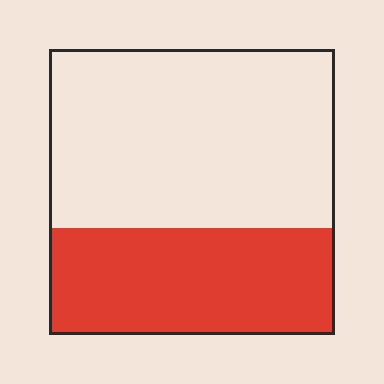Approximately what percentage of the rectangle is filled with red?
Approximately 35%.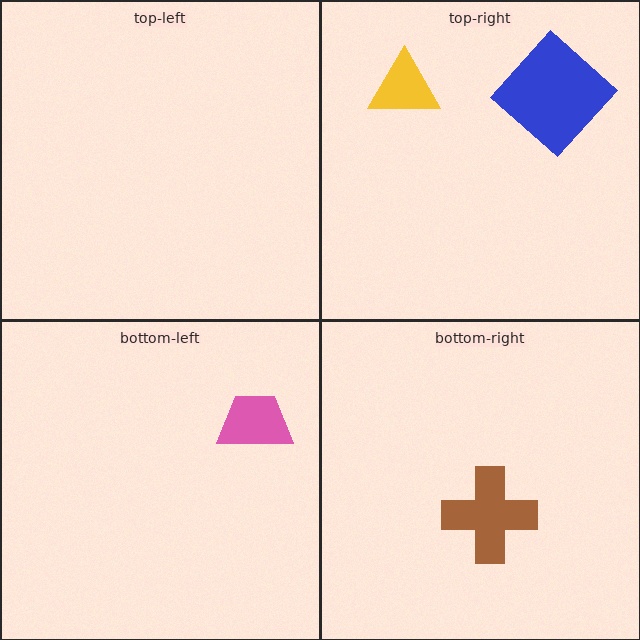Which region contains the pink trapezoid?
The bottom-left region.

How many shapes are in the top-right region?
2.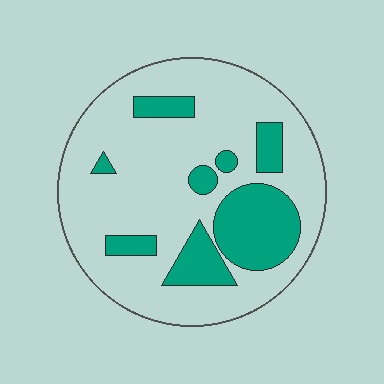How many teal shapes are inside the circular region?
8.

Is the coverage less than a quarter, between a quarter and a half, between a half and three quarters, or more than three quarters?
Less than a quarter.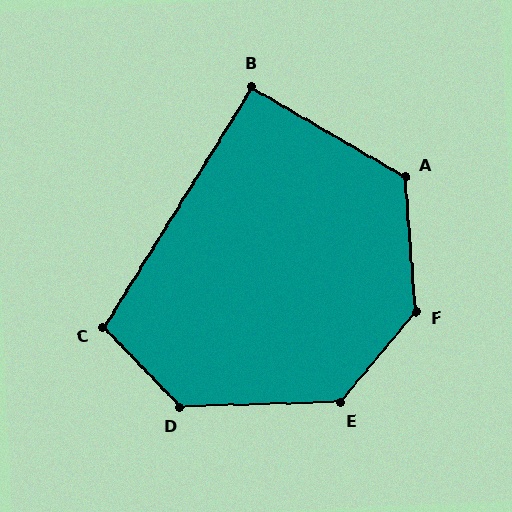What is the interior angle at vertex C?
Approximately 104 degrees (obtuse).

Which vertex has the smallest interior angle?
B, at approximately 91 degrees.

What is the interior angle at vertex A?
Approximately 125 degrees (obtuse).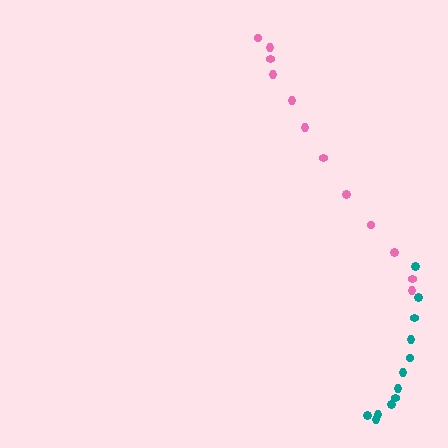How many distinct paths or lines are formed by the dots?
There are 2 distinct paths.